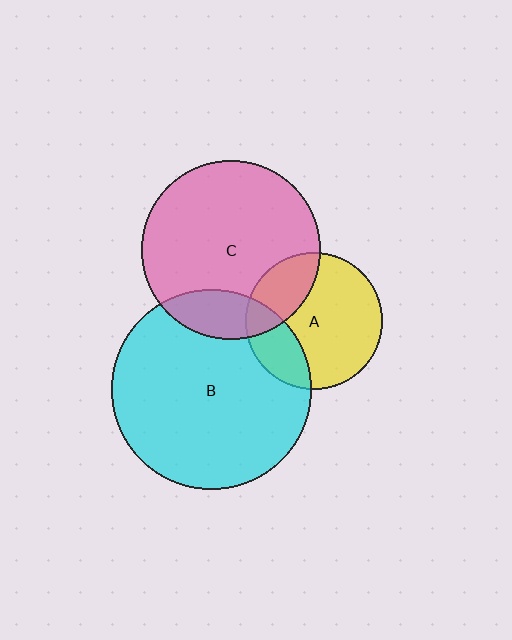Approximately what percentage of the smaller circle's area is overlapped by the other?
Approximately 25%.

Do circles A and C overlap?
Yes.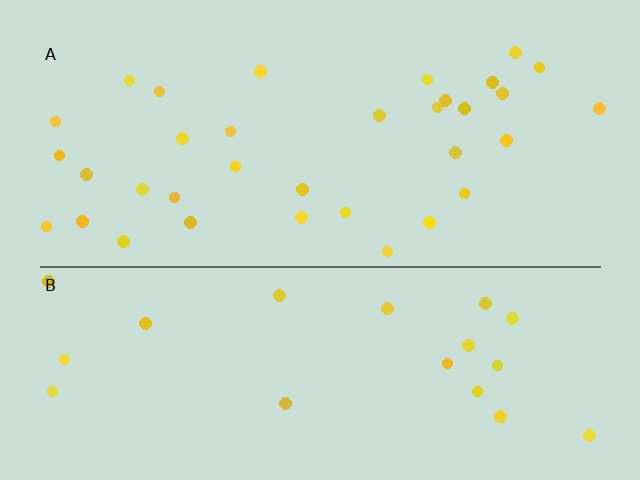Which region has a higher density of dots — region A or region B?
A (the top).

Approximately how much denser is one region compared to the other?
Approximately 1.7× — region A over region B.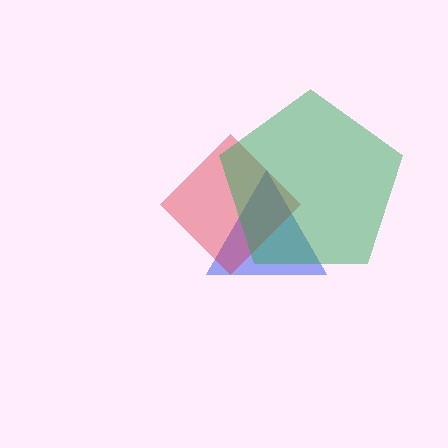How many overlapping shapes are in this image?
There are 3 overlapping shapes in the image.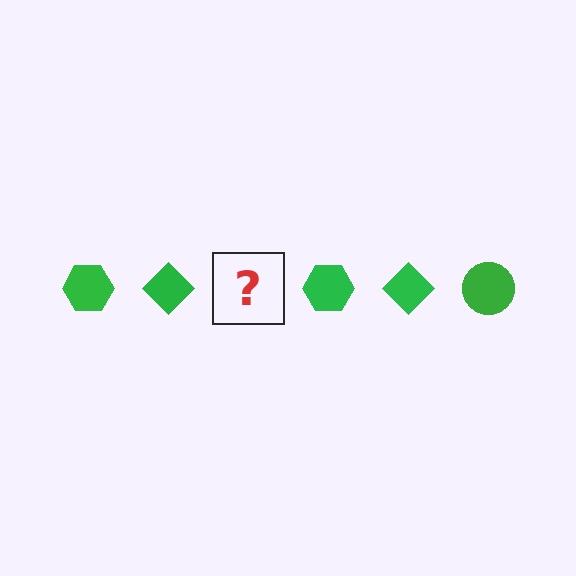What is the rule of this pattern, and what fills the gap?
The rule is that the pattern cycles through hexagon, diamond, circle shapes in green. The gap should be filled with a green circle.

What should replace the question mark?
The question mark should be replaced with a green circle.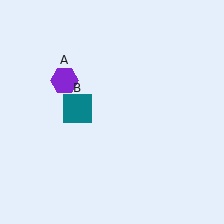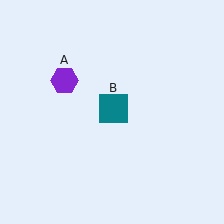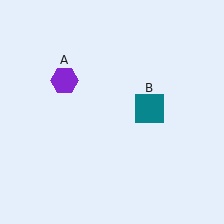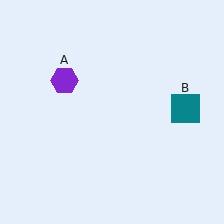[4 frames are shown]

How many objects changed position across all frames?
1 object changed position: teal square (object B).